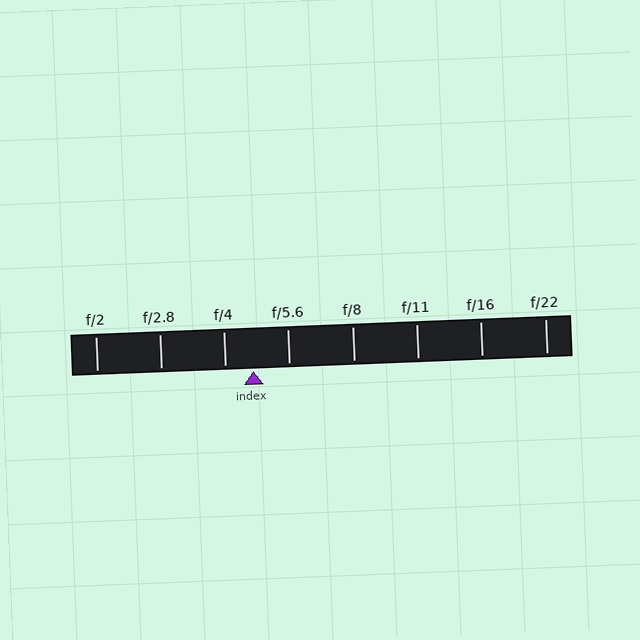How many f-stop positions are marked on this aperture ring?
There are 8 f-stop positions marked.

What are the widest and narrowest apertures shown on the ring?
The widest aperture shown is f/2 and the narrowest is f/22.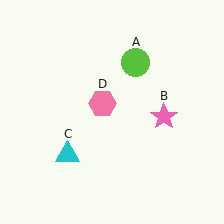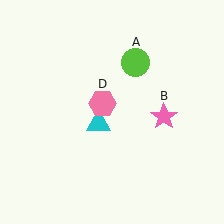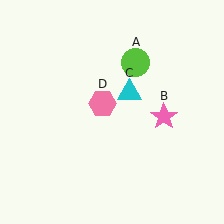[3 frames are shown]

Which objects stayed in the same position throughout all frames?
Lime circle (object A) and pink star (object B) and pink hexagon (object D) remained stationary.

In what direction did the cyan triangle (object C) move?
The cyan triangle (object C) moved up and to the right.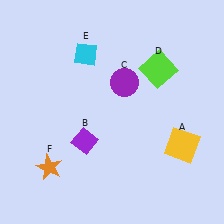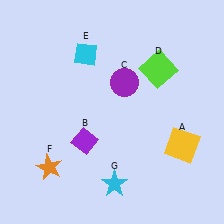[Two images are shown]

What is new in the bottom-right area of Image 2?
A cyan star (G) was added in the bottom-right area of Image 2.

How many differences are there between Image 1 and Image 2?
There is 1 difference between the two images.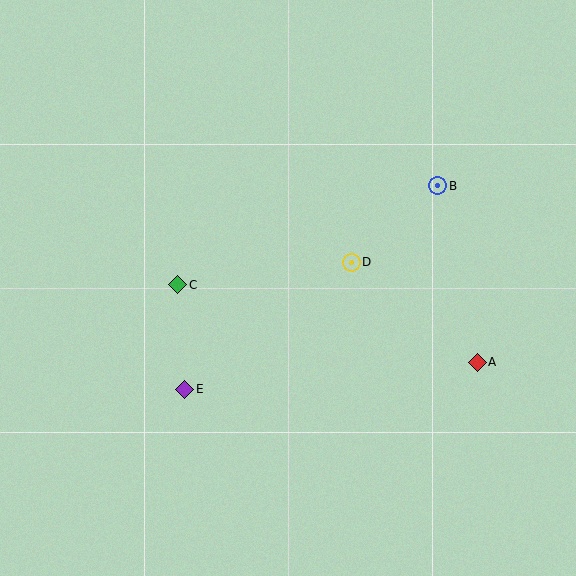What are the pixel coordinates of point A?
Point A is at (477, 362).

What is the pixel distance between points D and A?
The distance between D and A is 161 pixels.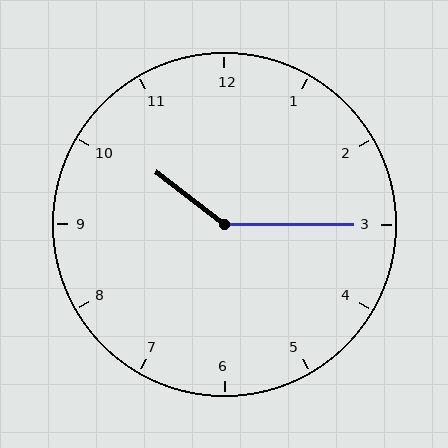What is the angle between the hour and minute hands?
Approximately 142 degrees.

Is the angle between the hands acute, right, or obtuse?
It is obtuse.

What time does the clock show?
10:15.